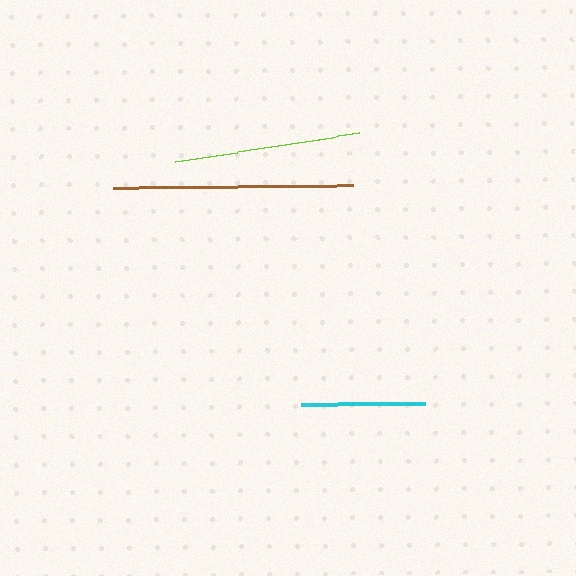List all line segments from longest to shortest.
From longest to shortest: brown, lime, cyan.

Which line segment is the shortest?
The cyan line is the shortest at approximately 124 pixels.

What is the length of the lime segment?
The lime segment is approximately 187 pixels long.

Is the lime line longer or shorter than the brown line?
The brown line is longer than the lime line.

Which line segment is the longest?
The brown line is the longest at approximately 239 pixels.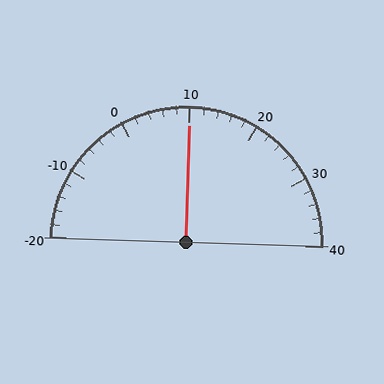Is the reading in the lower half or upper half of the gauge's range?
The reading is in the upper half of the range (-20 to 40).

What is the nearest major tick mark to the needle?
The nearest major tick mark is 10.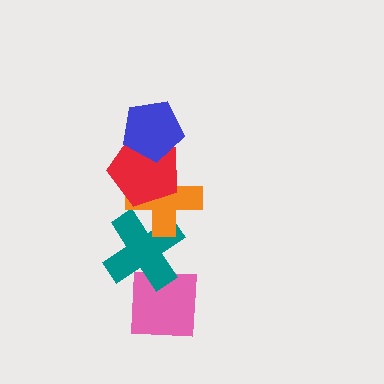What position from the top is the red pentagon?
The red pentagon is 2nd from the top.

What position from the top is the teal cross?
The teal cross is 4th from the top.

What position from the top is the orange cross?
The orange cross is 3rd from the top.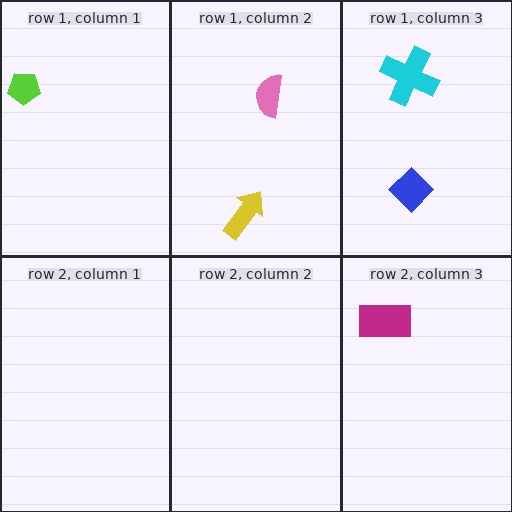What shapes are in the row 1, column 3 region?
The blue diamond, the cyan cross.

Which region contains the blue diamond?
The row 1, column 3 region.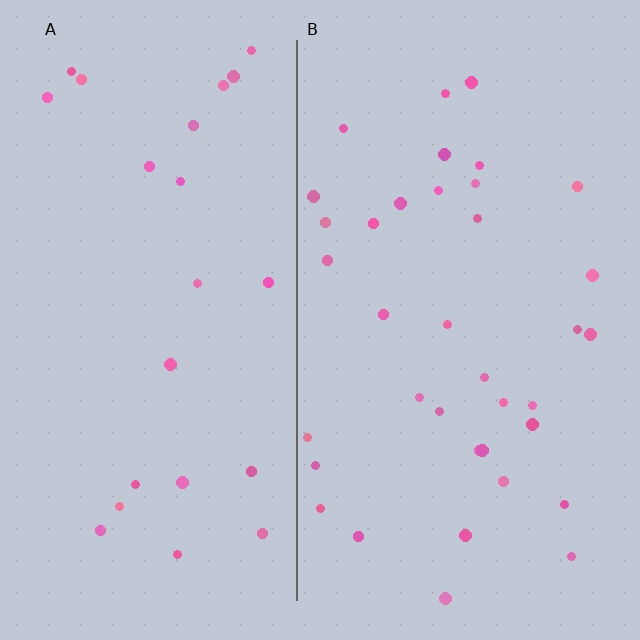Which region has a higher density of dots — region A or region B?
B (the right).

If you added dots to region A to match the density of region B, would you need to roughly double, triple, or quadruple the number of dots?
Approximately double.